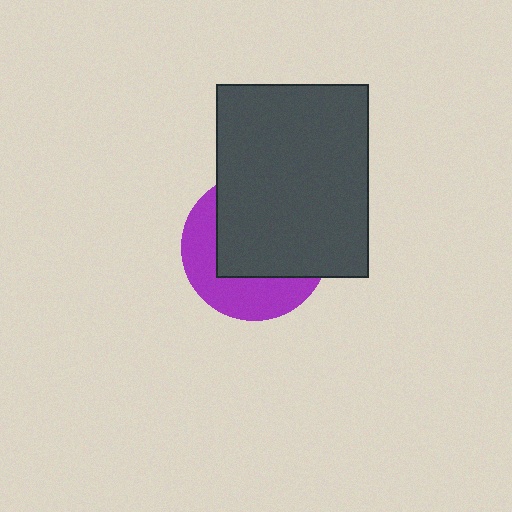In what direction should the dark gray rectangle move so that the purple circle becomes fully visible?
The dark gray rectangle should move toward the upper-right. That is the shortest direction to clear the overlap and leave the purple circle fully visible.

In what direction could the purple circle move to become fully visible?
The purple circle could move toward the lower-left. That would shift it out from behind the dark gray rectangle entirely.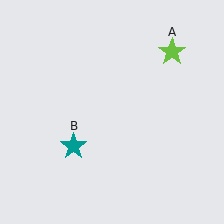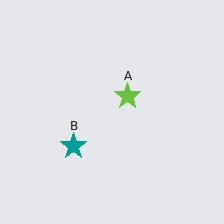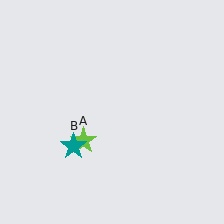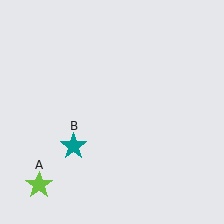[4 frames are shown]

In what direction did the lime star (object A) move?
The lime star (object A) moved down and to the left.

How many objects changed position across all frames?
1 object changed position: lime star (object A).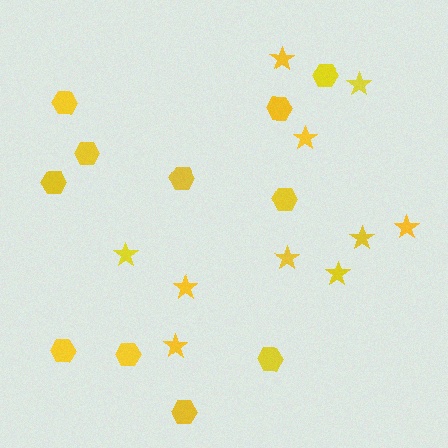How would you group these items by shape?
There are 2 groups: one group of hexagons (11) and one group of stars (10).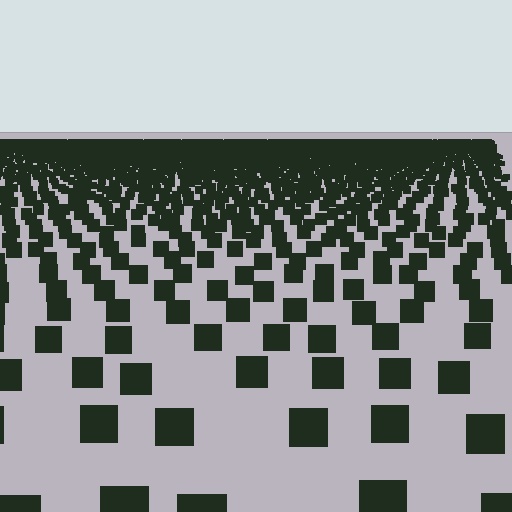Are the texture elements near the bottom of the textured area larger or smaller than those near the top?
Larger. Near the bottom, elements are closer to the viewer and appear at a bigger on-screen size.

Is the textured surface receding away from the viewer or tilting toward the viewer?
The surface is receding away from the viewer. Texture elements get smaller and denser toward the top.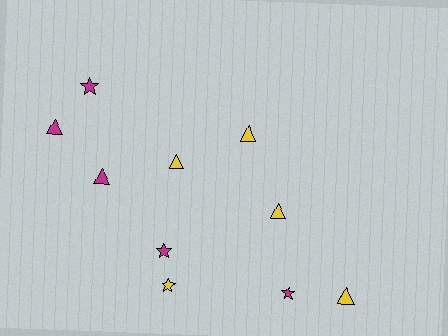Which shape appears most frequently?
Triangle, with 6 objects.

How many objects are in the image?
There are 10 objects.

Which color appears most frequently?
Yellow, with 5 objects.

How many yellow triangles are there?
There are 4 yellow triangles.